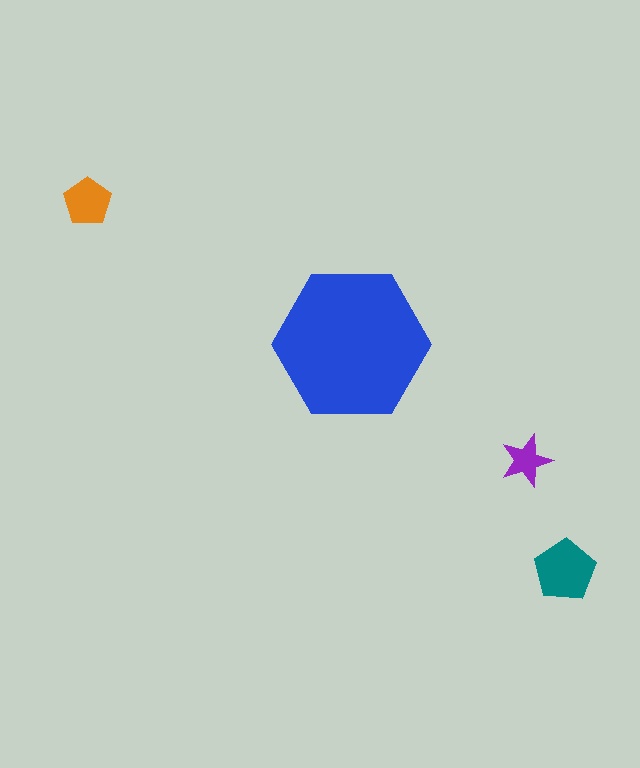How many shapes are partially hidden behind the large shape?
0 shapes are partially hidden.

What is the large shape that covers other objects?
A blue hexagon.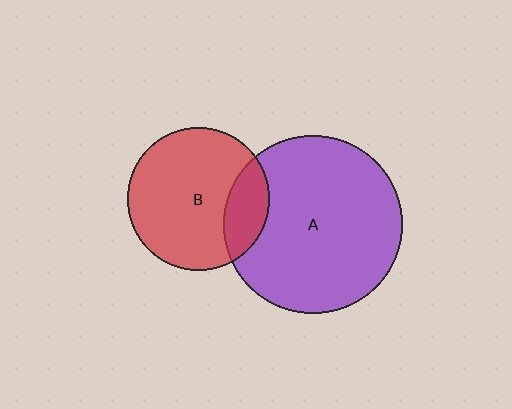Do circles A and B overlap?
Yes.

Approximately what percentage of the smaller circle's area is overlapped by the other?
Approximately 20%.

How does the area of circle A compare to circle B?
Approximately 1.6 times.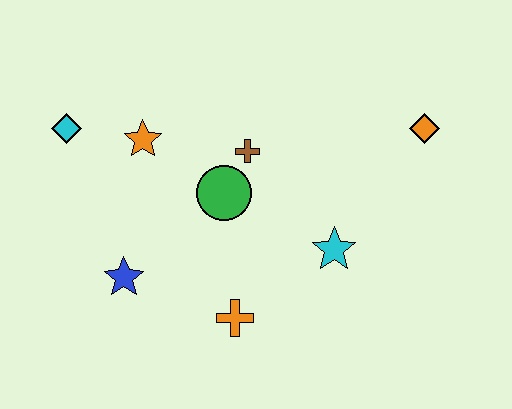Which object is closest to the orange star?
The cyan diamond is closest to the orange star.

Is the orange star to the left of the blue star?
No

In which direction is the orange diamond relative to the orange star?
The orange diamond is to the right of the orange star.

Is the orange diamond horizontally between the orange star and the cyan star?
No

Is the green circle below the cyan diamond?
Yes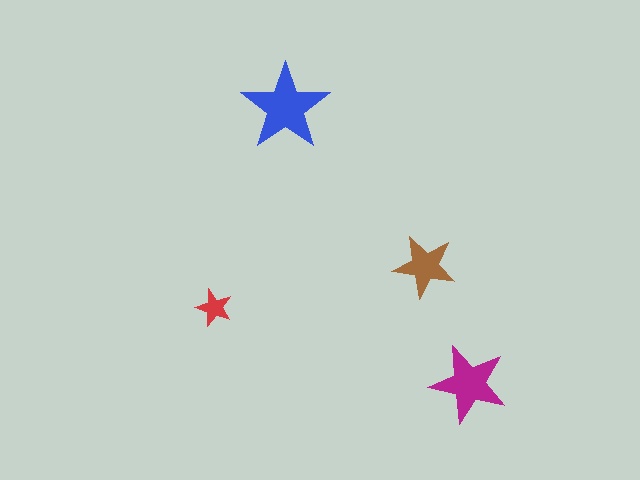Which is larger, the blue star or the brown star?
The blue one.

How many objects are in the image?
There are 4 objects in the image.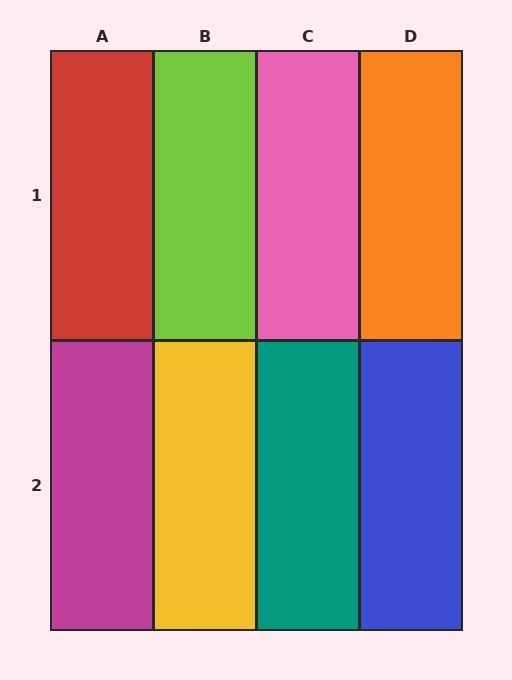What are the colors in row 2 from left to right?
Magenta, yellow, teal, blue.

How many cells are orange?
1 cell is orange.